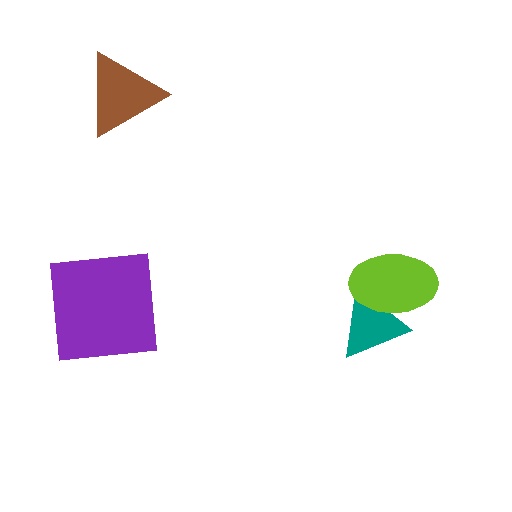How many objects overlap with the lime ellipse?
1 object overlaps with the lime ellipse.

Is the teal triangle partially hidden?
Yes, it is partially covered by another shape.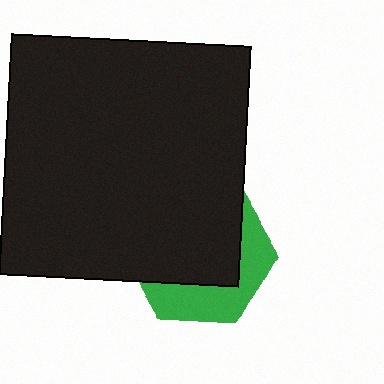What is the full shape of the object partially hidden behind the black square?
The partially hidden object is a green hexagon.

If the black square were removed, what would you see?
You would see the complete green hexagon.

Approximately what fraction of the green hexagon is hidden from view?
Roughly 64% of the green hexagon is hidden behind the black square.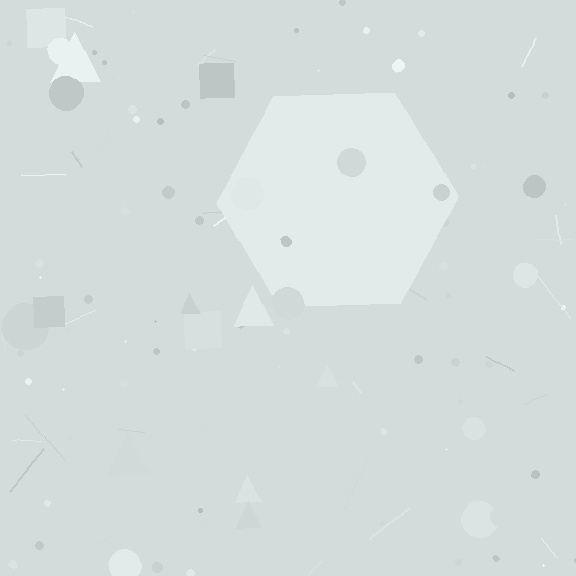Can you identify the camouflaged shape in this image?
The camouflaged shape is a hexagon.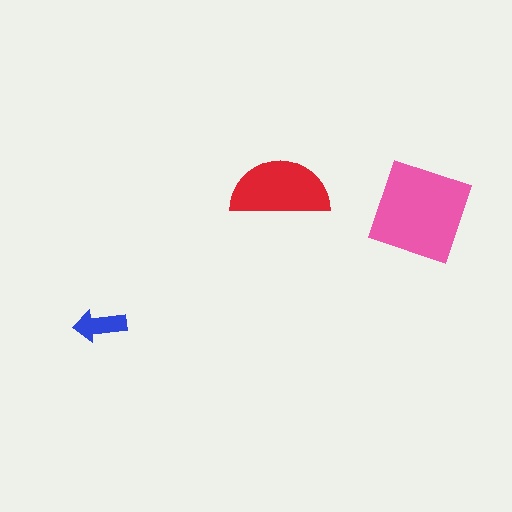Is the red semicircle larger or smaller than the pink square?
Smaller.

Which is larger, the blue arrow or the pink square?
The pink square.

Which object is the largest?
The pink square.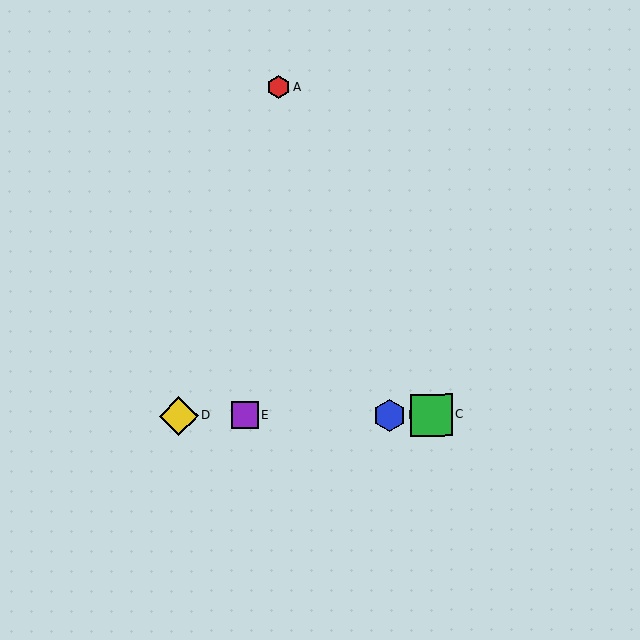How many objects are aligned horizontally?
4 objects (B, C, D, E) are aligned horizontally.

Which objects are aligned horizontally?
Objects B, C, D, E are aligned horizontally.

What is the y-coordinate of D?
Object D is at y≈416.